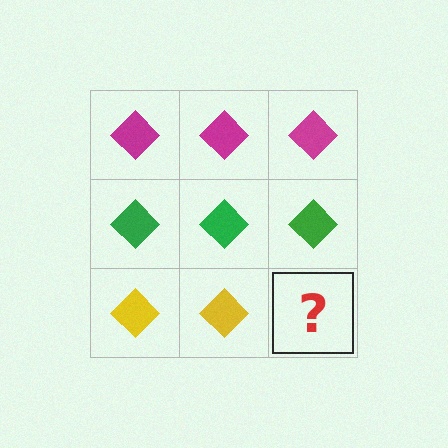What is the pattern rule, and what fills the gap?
The rule is that each row has a consistent color. The gap should be filled with a yellow diamond.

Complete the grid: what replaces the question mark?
The question mark should be replaced with a yellow diamond.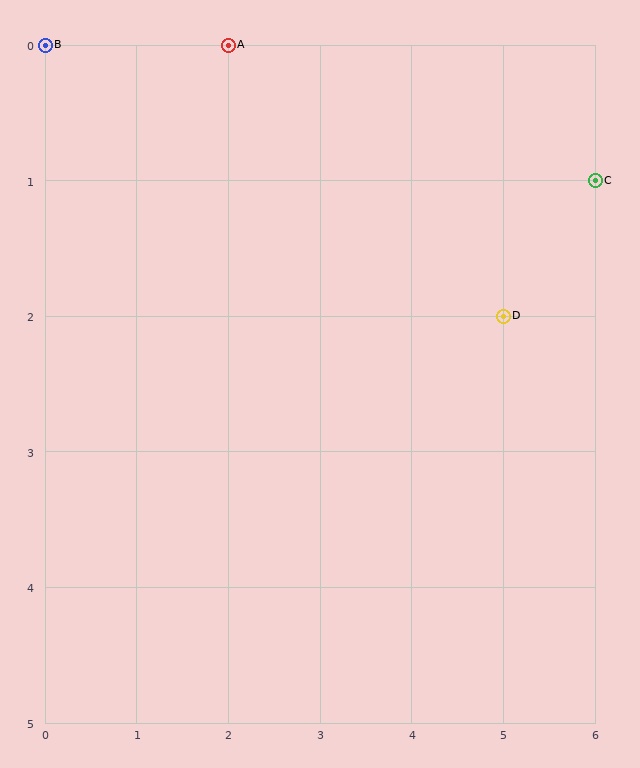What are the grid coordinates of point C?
Point C is at grid coordinates (6, 1).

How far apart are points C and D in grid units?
Points C and D are 1 column and 1 row apart (about 1.4 grid units diagonally).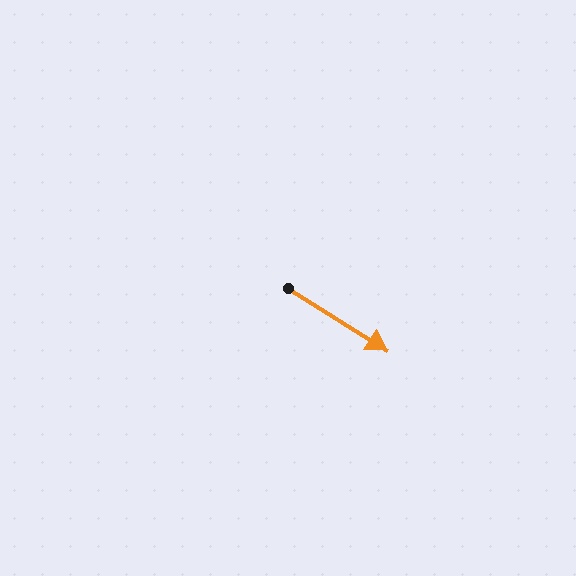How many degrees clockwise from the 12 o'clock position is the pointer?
Approximately 122 degrees.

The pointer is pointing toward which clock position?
Roughly 4 o'clock.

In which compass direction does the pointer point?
Southeast.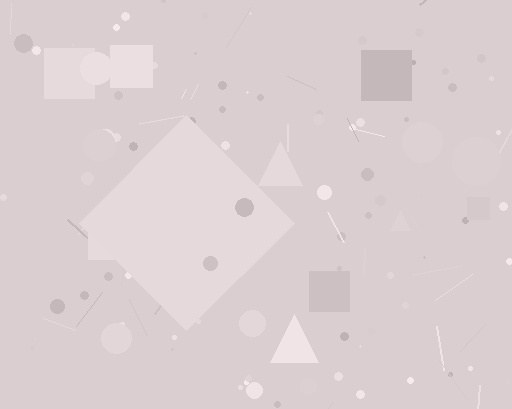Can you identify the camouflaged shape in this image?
The camouflaged shape is a diamond.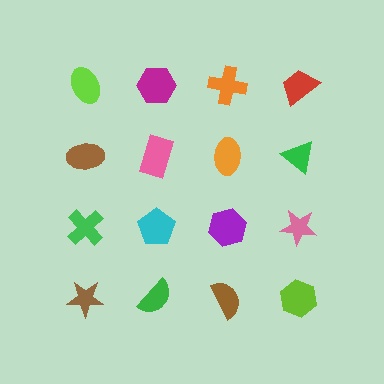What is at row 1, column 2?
A magenta hexagon.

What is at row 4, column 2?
A green semicircle.